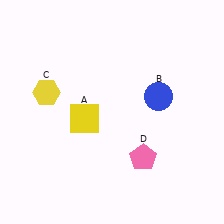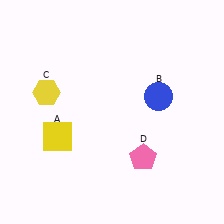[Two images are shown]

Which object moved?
The yellow square (A) moved left.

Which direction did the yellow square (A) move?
The yellow square (A) moved left.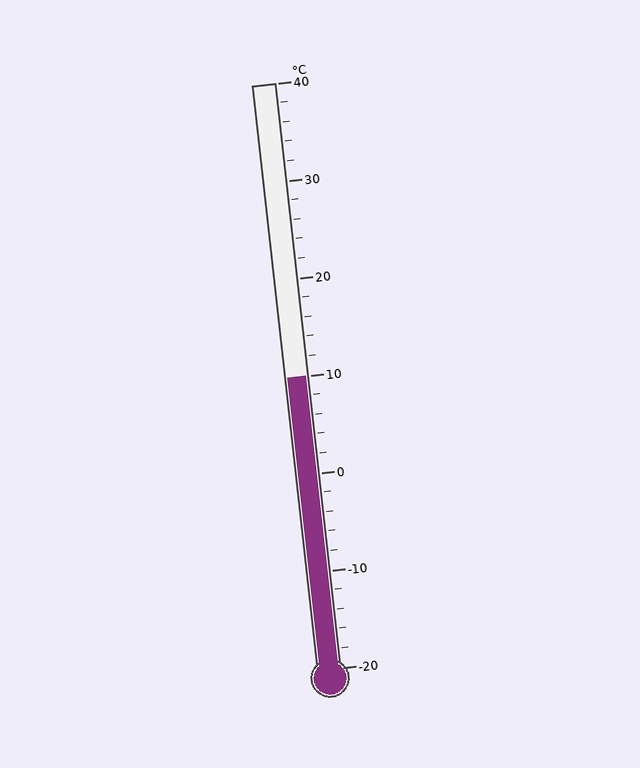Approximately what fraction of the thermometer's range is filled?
The thermometer is filled to approximately 50% of its range.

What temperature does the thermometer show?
The thermometer shows approximately 10°C.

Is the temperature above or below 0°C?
The temperature is above 0°C.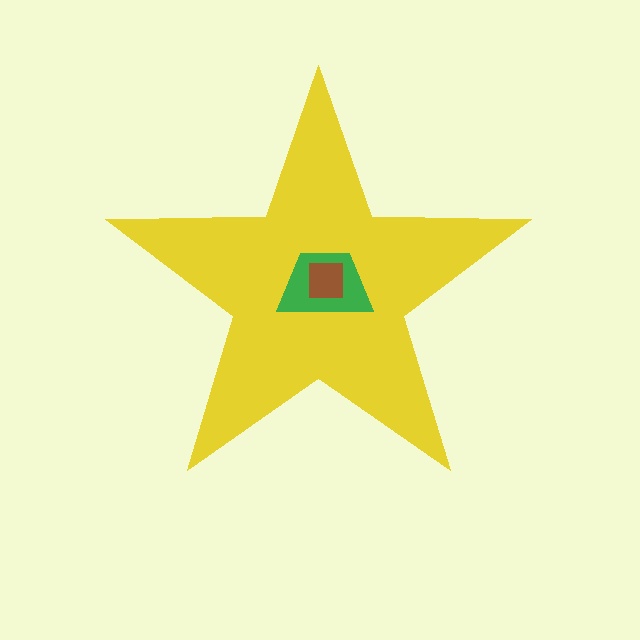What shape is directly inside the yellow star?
The green trapezoid.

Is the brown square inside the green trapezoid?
Yes.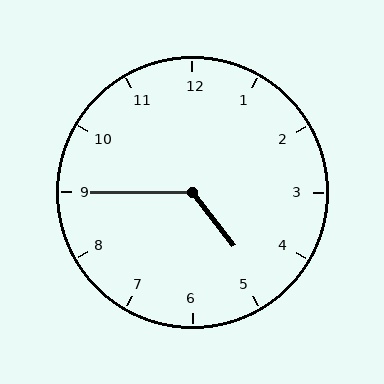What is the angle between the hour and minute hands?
Approximately 128 degrees.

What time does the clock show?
4:45.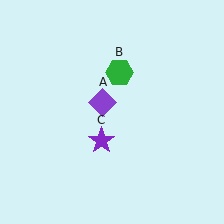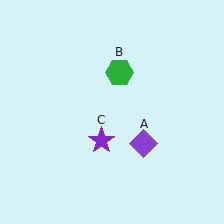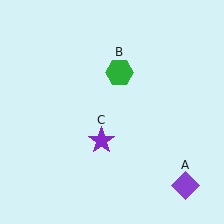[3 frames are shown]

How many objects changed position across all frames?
1 object changed position: purple diamond (object A).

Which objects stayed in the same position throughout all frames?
Green hexagon (object B) and purple star (object C) remained stationary.